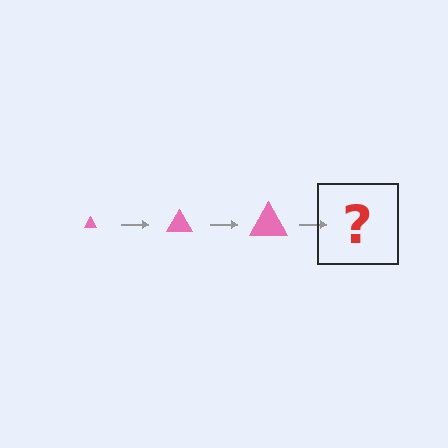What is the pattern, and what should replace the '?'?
The pattern is that the triangle gets progressively larger each step. The '?' should be a pink triangle, larger than the previous one.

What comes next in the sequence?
The next element should be a pink triangle, larger than the previous one.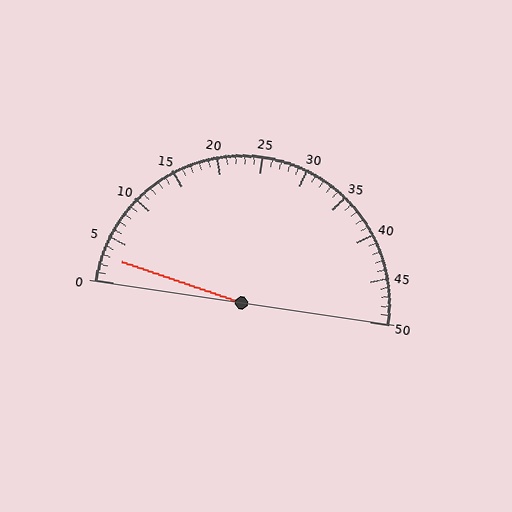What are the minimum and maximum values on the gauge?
The gauge ranges from 0 to 50.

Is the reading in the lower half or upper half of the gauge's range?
The reading is in the lower half of the range (0 to 50).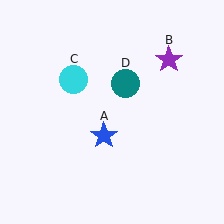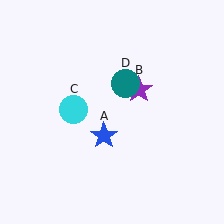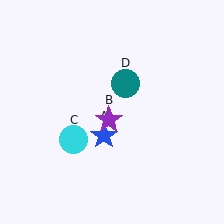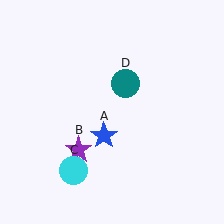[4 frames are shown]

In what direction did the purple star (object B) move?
The purple star (object B) moved down and to the left.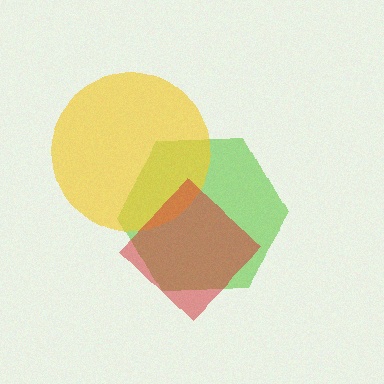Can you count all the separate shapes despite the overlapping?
Yes, there are 3 separate shapes.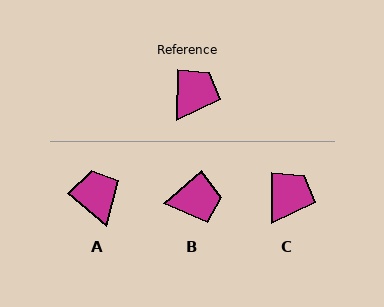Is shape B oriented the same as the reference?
No, it is off by about 49 degrees.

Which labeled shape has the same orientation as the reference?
C.